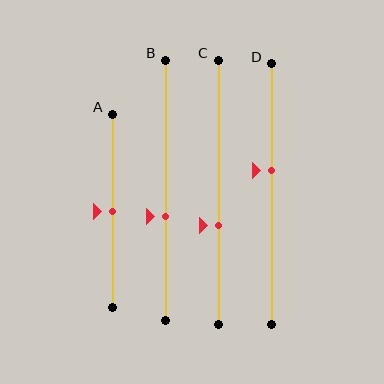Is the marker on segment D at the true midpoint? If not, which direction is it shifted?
No, the marker on segment D is shifted upward by about 9% of the segment length.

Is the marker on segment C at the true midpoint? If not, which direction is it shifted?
No, the marker on segment C is shifted downward by about 13% of the segment length.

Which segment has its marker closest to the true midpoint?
Segment A has its marker closest to the true midpoint.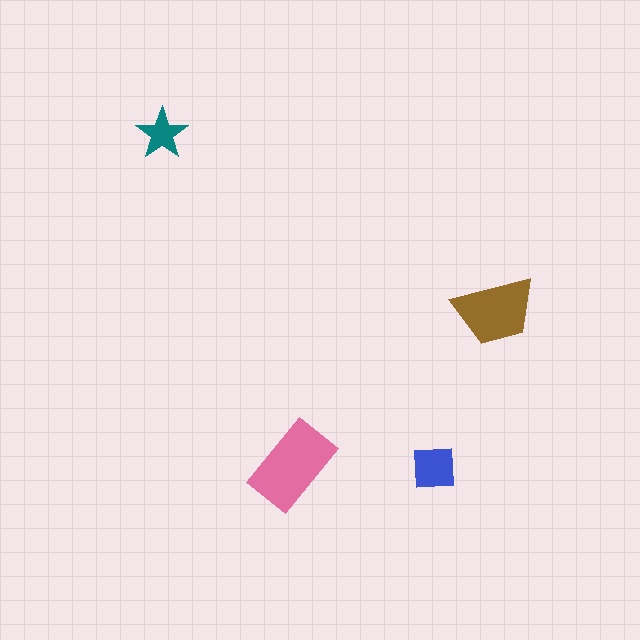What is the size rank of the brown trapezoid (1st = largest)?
2nd.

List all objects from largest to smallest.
The pink rectangle, the brown trapezoid, the blue square, the teal star.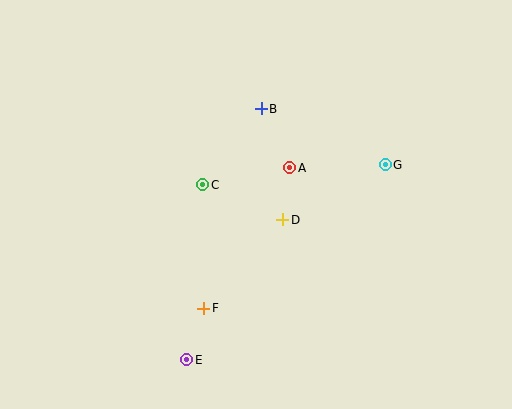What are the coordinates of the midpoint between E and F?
The midpoint between E and F is at (195, 334).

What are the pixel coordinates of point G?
Point G is at (385, 165).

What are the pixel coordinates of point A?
Point A is at (290, 168).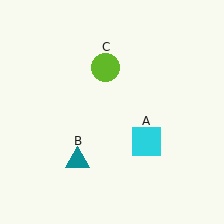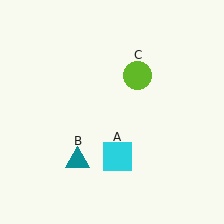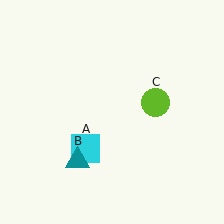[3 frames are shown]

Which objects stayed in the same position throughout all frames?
Teal triangle (object B) remained stationary.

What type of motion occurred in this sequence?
The cyan square (object A), lime circle (object C) rotated clockwise around the center of the scene.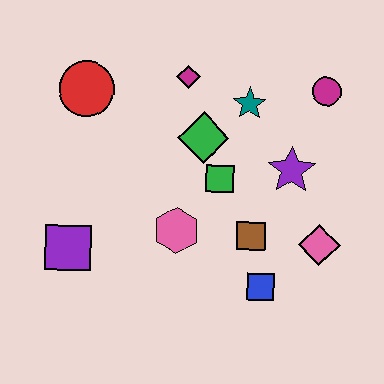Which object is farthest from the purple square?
The magenta circle is farthest from the purple square.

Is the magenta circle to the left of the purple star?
No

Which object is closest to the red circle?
The magenta diamond is closest to the red circle.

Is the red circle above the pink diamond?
Yes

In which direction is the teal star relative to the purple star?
The teal star is above the purple star.